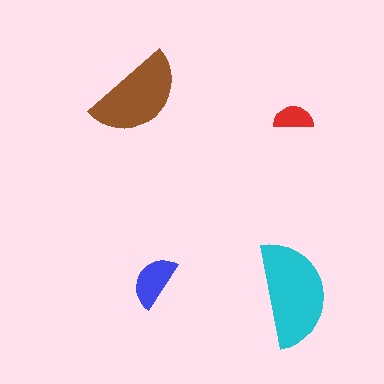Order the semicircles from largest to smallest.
the cyan one, the brown one, the blue one, the red one.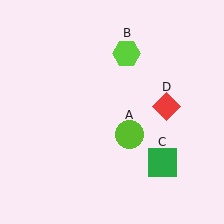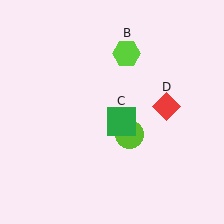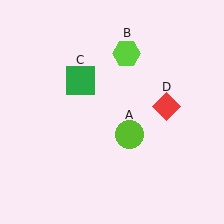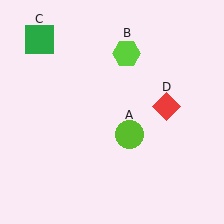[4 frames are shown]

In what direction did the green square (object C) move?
The green square (object C) moved up and to the left.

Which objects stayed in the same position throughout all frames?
Lime circle (object A) and lime hexagon (object B) and red diamond (object D) remained stationary.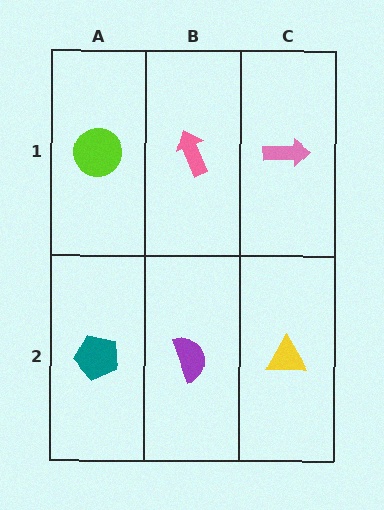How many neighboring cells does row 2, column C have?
2.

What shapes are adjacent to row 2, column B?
A pink arrow (row 1, column B), a teal pentagon (row 2, column A), a yellow triangle (row 2, column C).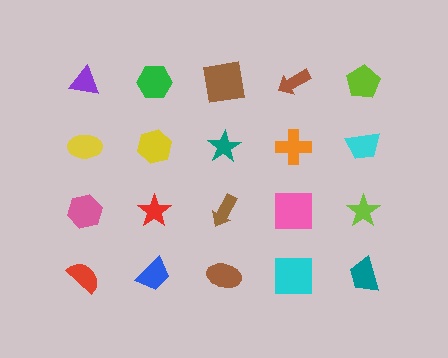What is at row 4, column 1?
A red semicircle.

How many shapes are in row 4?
5 shapes.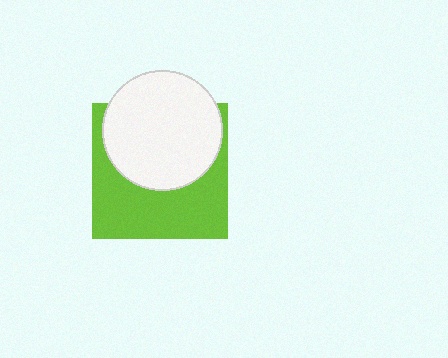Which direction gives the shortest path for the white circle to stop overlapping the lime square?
Moving up gives the shortest separation.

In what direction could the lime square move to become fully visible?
The lime square could move down. That would shift it out from behind the white circle entirely.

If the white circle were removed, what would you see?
You would see the complete lime square.